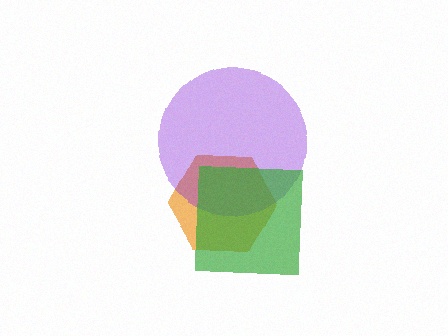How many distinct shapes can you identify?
There are 3 distinct shapes: an orange hexagon, a purple circle, a green square.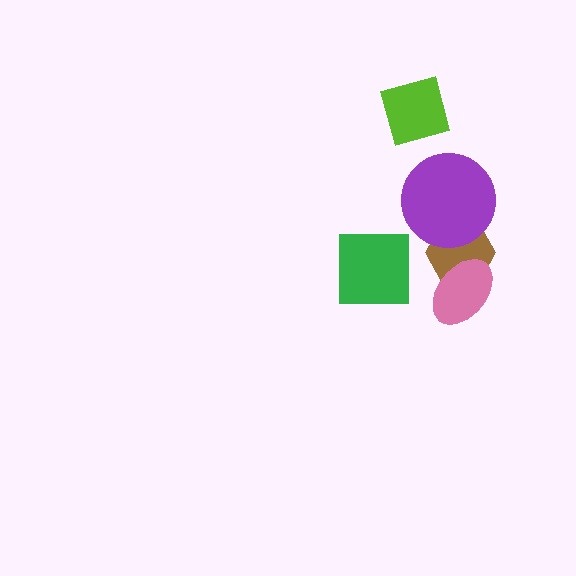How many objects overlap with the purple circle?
1 object overlaps with the purple circle.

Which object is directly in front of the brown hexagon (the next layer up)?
The purple circle is directly in front of the brown hexagon.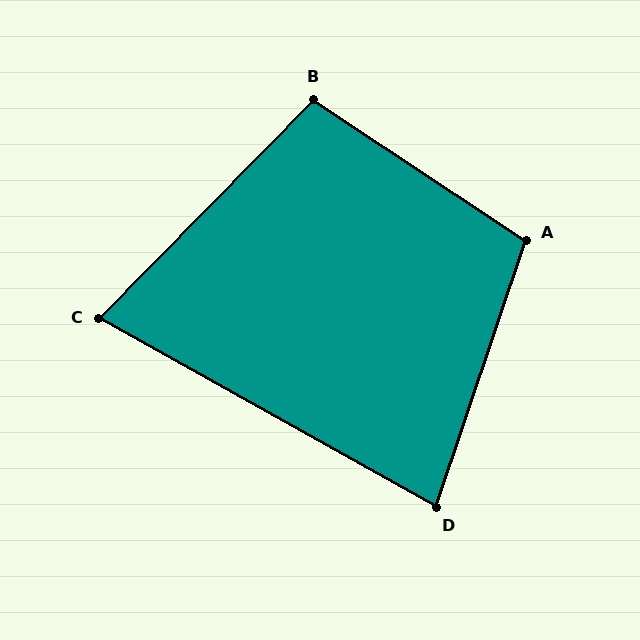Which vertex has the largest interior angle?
A, at approximately 105 degrees.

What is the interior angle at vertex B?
Approximately 101 degrees (obtuse).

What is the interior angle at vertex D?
Approximately 79 degrees (acute).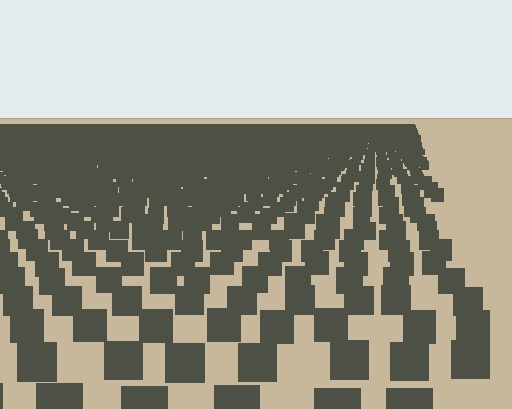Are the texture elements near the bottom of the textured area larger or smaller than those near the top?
Larger. Near the bottom, elements are closer to the viewer and appear at a bigger on-screen size.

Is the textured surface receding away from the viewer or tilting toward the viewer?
The surface is receding away from the viewer. Texture elements get smaller and denser toward the top.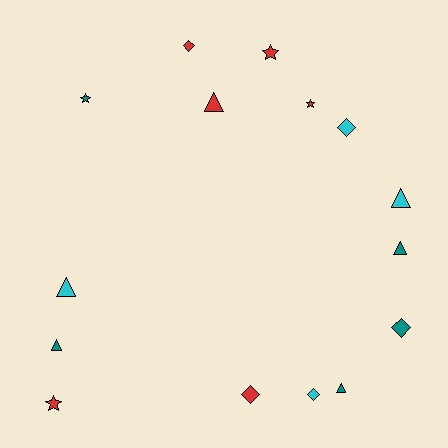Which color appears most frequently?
Red, with 6 objects.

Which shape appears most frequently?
Triangle, with 6 objects.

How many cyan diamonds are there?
There are 2 cyan diamonds.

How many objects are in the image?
There are 15 objects.